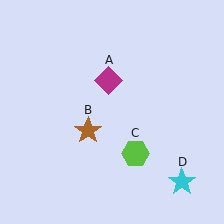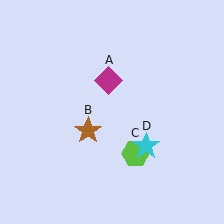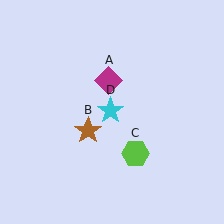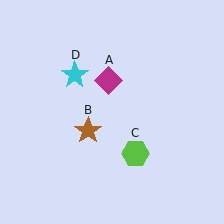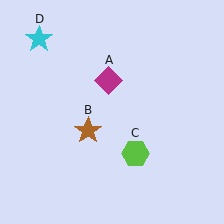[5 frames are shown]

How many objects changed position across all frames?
1 object changed position: cyan star (object D).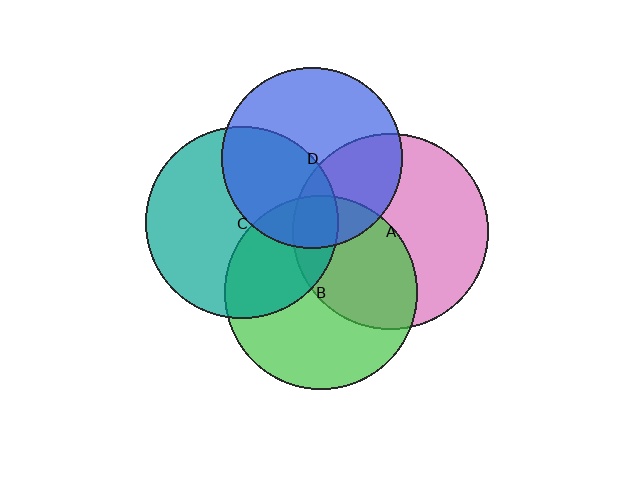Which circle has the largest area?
Circle A (pink).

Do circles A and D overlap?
Yes.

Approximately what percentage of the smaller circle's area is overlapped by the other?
Approximately 35%.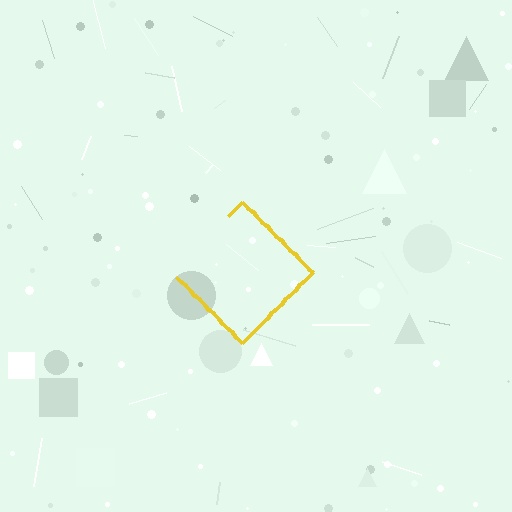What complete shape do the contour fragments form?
The contour fragments form a diamond.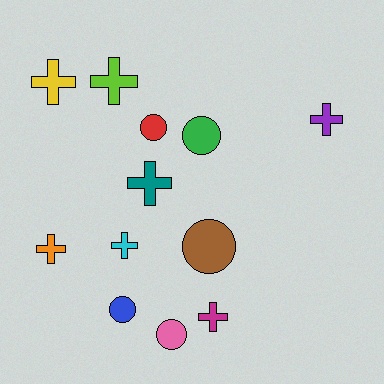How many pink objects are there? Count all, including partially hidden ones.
There is 1 pink object.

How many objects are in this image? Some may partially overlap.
There are 12 objects.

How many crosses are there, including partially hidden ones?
There are 7 crosses.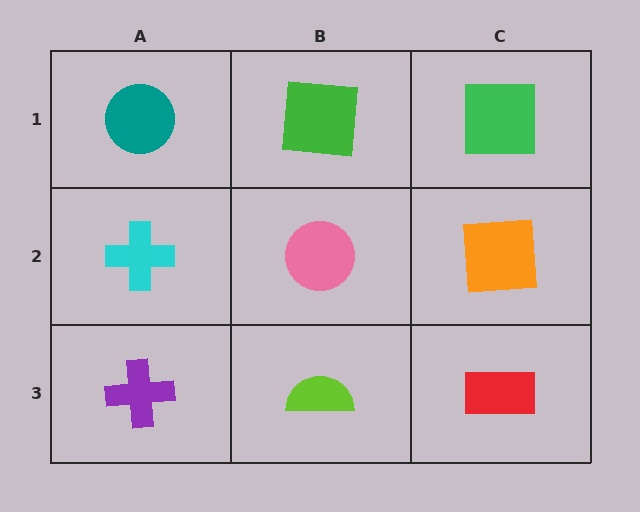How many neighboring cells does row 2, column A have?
3.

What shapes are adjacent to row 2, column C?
A green square (row 1, column C), a red rectangle (row 3, column C), a pink circle (row 2, column B).